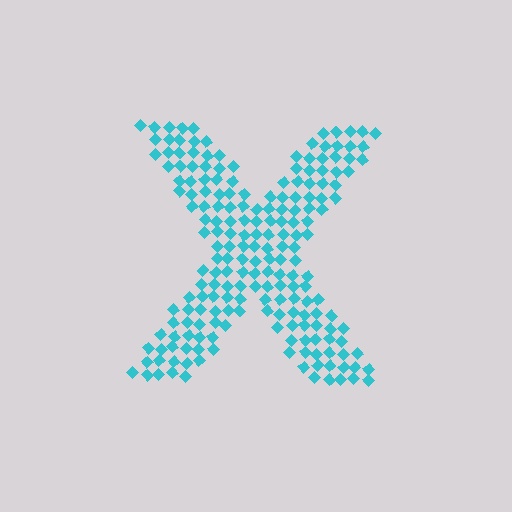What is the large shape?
The large shape is the letter X.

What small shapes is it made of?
It is made of small diamonds.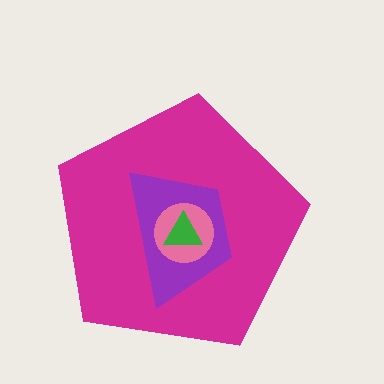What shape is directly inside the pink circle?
The green triangle.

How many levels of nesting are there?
4.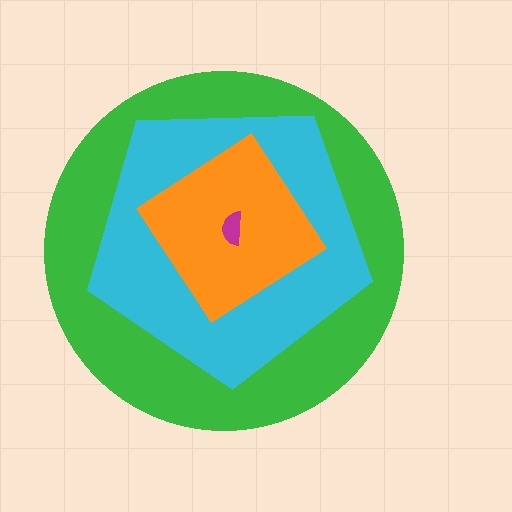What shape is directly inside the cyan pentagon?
The orange diamond.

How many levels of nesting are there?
4.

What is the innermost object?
The magenta semicircle.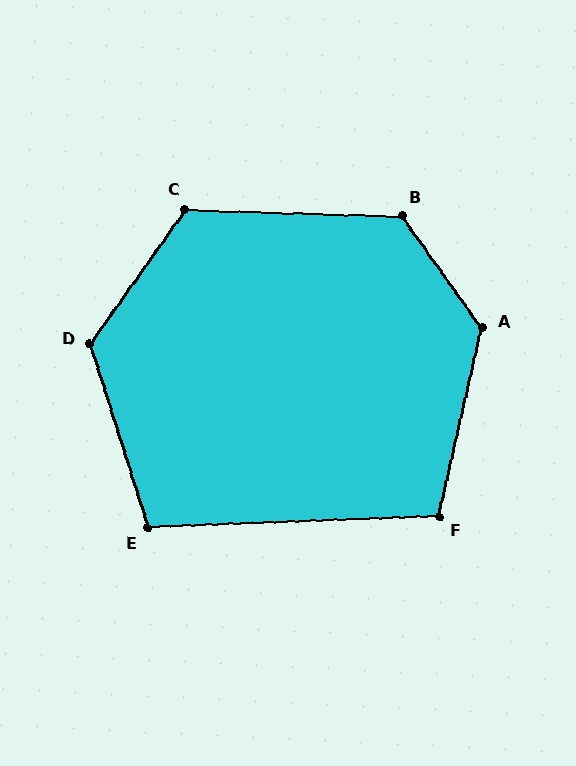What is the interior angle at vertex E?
Approximately 105 degrees (obtuse).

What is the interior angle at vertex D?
Approximately 127 degrees (obtuse).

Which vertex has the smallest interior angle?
F, at approximately 105 degrees.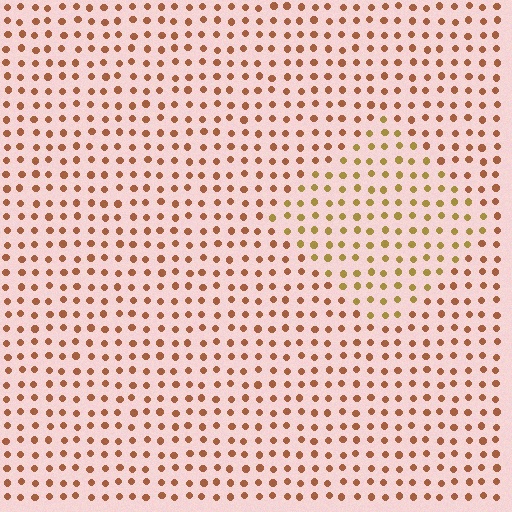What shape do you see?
I see a diamond.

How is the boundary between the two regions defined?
The boundary is defined purely by a slight shift in hue (about 29 degrees). Spacing, size, and orientation are identical on both sides.